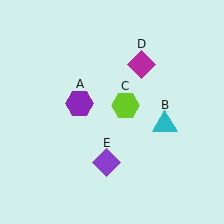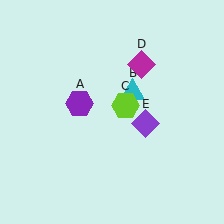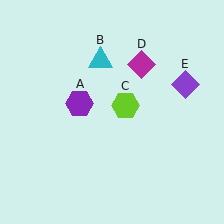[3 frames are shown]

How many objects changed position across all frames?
2 objects changed position: cyan triangle (object B), purple diamond (object E).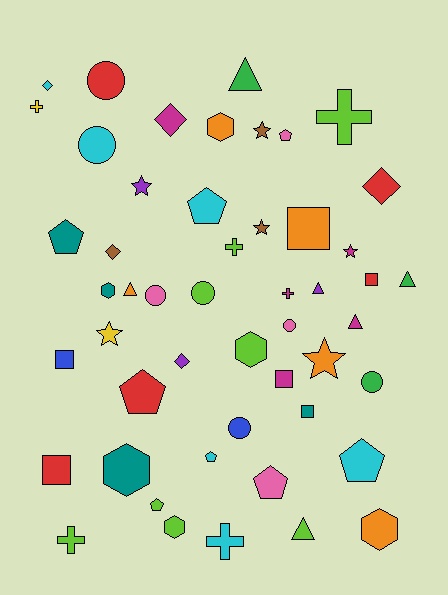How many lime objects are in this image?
There are 8 lime objects.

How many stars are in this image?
There are 6 stars.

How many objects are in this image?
There are 50 objects.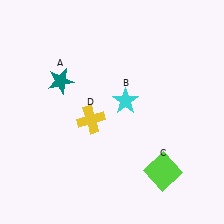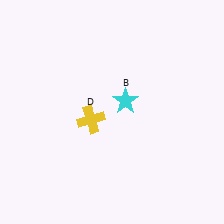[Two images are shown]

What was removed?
The lime square (C), the teal star (A) were removed in Image 2.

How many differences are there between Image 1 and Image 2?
There are 2 differences between the two images.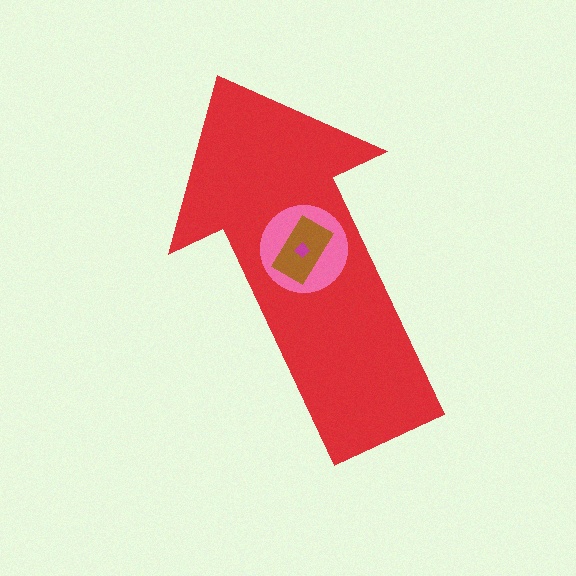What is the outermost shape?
The red arrow.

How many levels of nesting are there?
4.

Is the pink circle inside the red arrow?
Yes.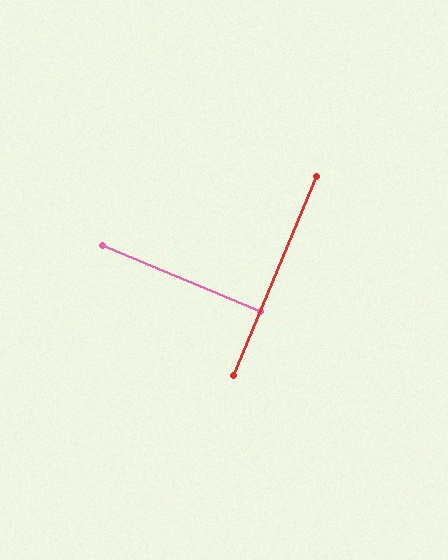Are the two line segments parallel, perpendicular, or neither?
Perpendicular — they meet at approximately 90°.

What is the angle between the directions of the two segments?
Approximately 90 degrees.